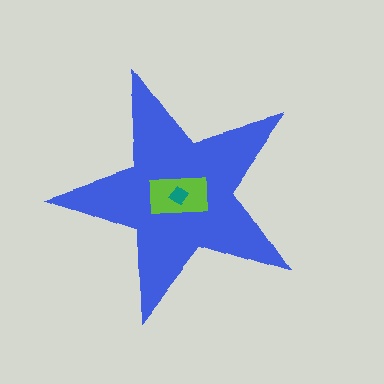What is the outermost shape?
The blue star.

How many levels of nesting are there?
3.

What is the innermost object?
The teal diamond.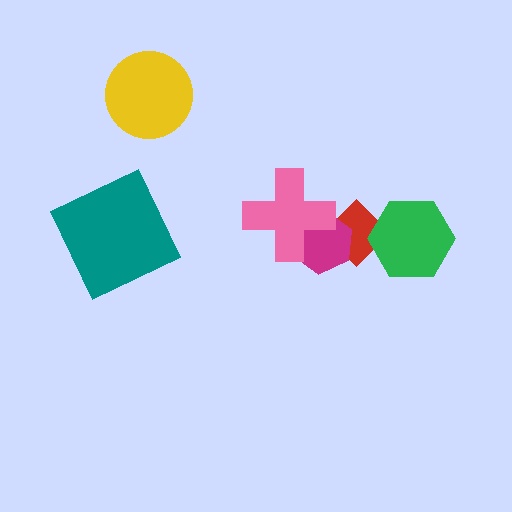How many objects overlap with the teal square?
0 objects overlap with the teal square.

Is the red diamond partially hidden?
Yes, it is partially covered by another shape.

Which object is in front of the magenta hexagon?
The pink cross is in front of the magenta hexagon.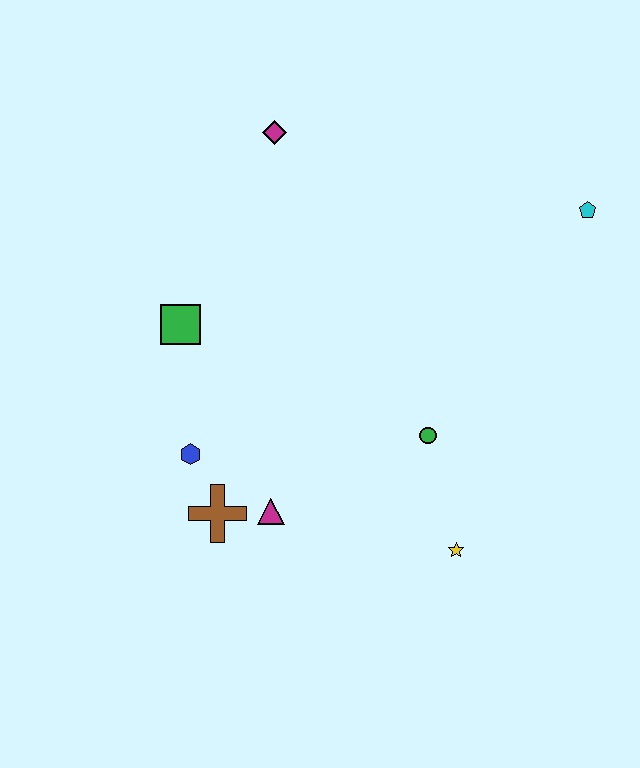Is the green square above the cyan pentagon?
No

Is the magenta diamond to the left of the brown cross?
No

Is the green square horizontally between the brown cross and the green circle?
No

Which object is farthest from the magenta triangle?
The cyan pentagon is farthest from the magenta triangle.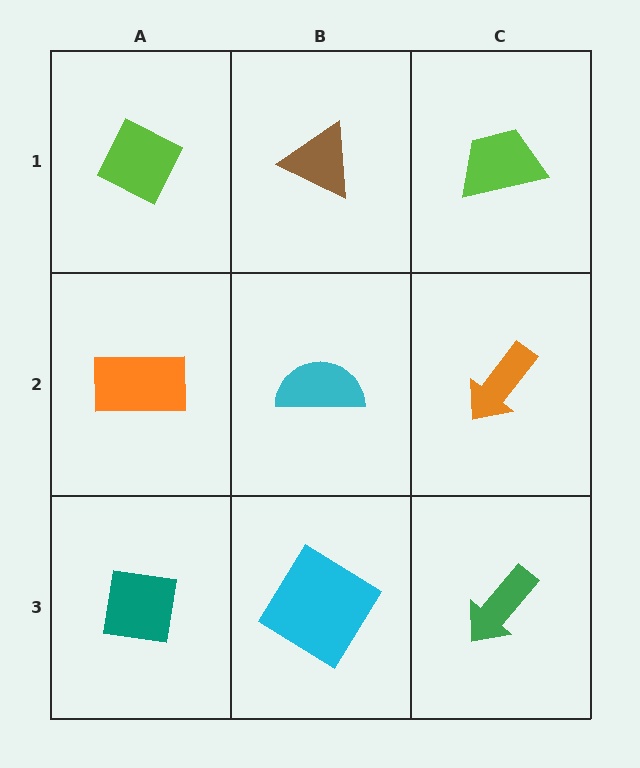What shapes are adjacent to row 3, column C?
An orange arrow (row 2, column C), a cyan diamond (row 3, column B).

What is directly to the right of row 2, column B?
An orange arrow.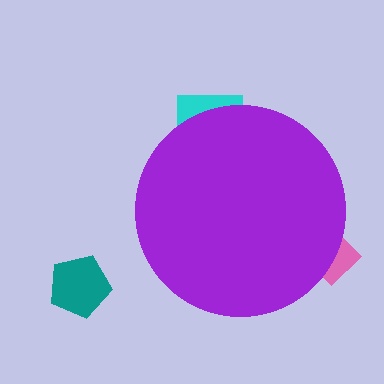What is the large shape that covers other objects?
A purple circle.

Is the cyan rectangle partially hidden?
Yes, the cyan rectangle is partially hidden behind the purple circle.